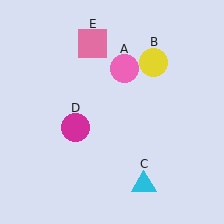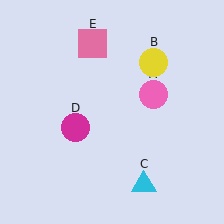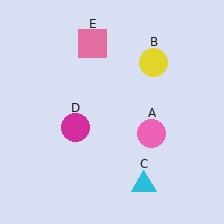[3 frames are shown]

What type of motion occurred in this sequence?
The pink circle (object A) rotated clockwise around the center of the scene.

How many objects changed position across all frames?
1 object changed position: pink circle (object A).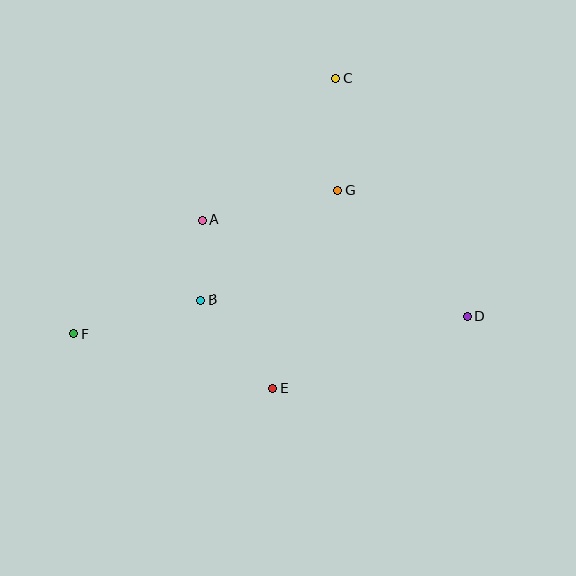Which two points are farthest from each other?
Points D and F are farthest from each other.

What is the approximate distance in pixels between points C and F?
The distance between C and F is approximately 366 pixels.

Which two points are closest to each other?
Points A and B are closest to each other.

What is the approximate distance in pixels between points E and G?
The distance between E and G is approximately 209 pixels.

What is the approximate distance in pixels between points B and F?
The distance between B and F is approximately 132 pixels.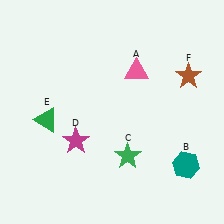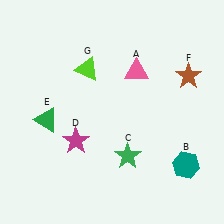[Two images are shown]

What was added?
A lime triangle (G) was added in Image 2.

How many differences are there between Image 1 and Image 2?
There is 1 difference between the two images.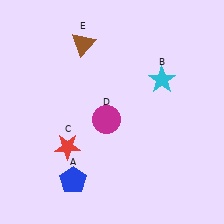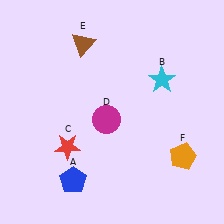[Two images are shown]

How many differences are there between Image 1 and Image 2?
There is 1 difference between the two images.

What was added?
An orange pentagon (F) was added in Image 2.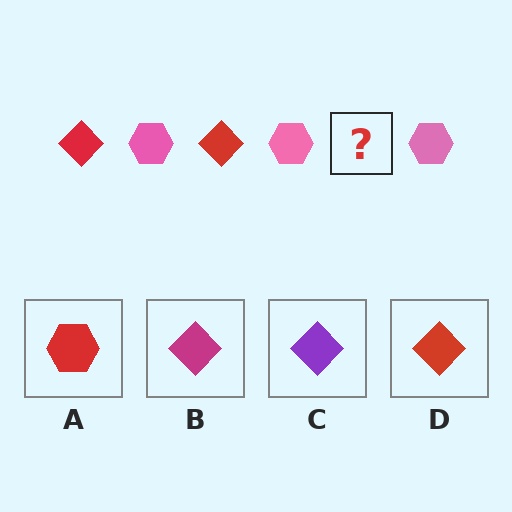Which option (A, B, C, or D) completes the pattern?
D.